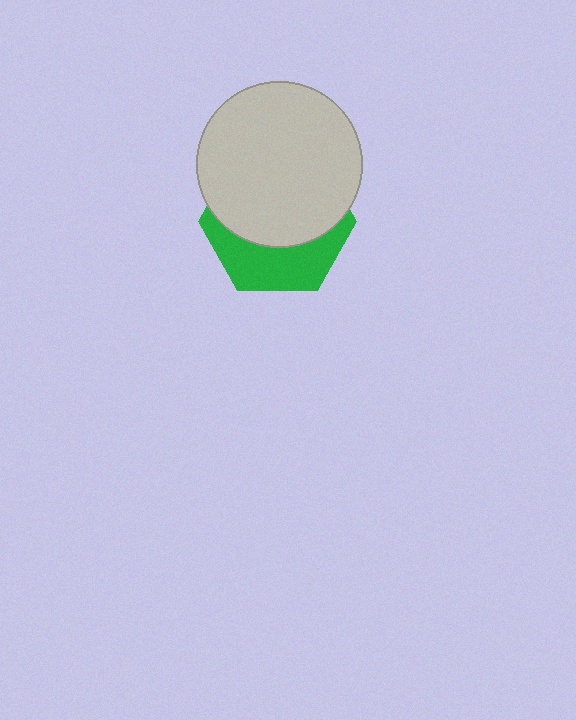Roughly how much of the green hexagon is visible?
A small part of it is visible (roughly 38%).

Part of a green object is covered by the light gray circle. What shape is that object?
It is a hexagon.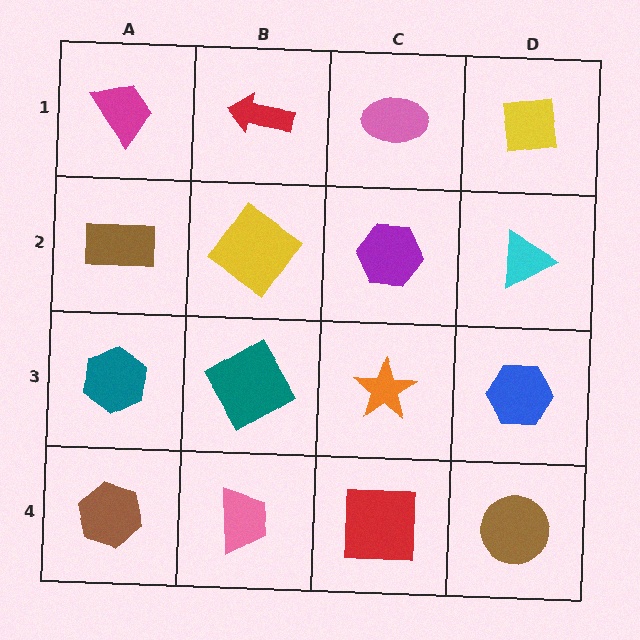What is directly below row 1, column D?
A cyan triangle.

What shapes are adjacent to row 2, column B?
A red arrow (row 1, column B), a teal square (row 3, column B), a brown rectangle (row 2, column A), a purple hexagon (row 2, column C).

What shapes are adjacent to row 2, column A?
A magenta trapezoid (row 1, column A), a teal hexagon (row 3, column A), a yellow diamond (row 2, column B).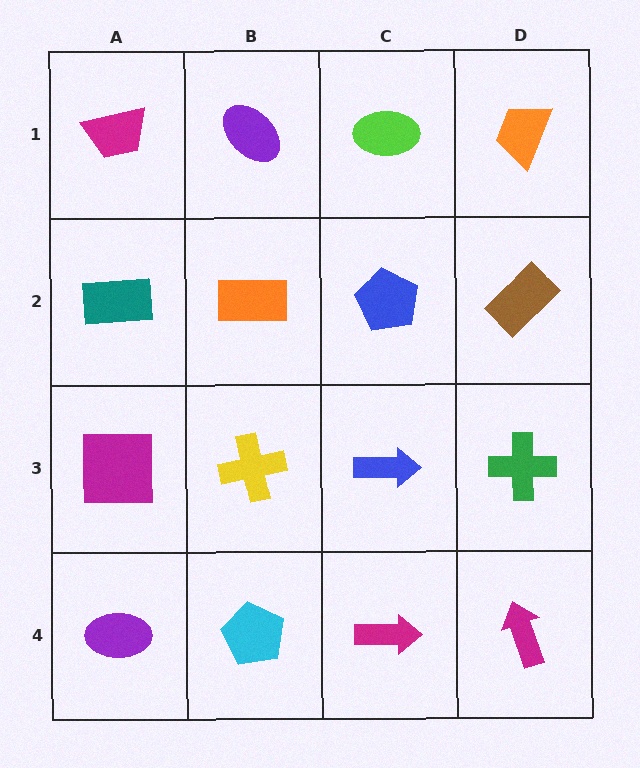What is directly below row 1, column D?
A brown rectangle.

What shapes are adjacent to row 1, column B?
An orange rectangle (row 2, column B), a magenta trapezoid (row 1, column A), a lime ellipse (row 1, column C).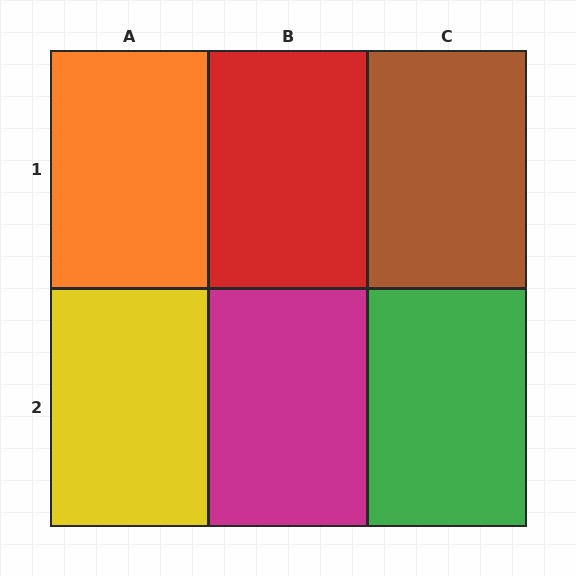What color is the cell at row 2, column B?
Magenta.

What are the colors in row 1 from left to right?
Orange, red, brown.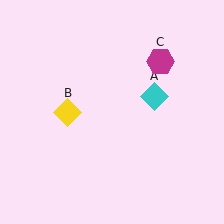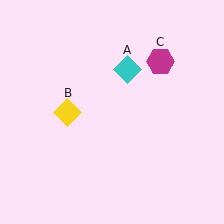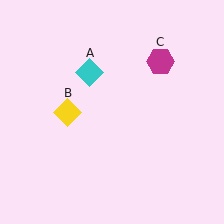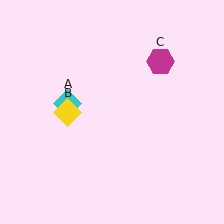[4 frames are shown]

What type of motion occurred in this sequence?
The cyan diamond (object A) rotated counterclockwise around the center of the scene.